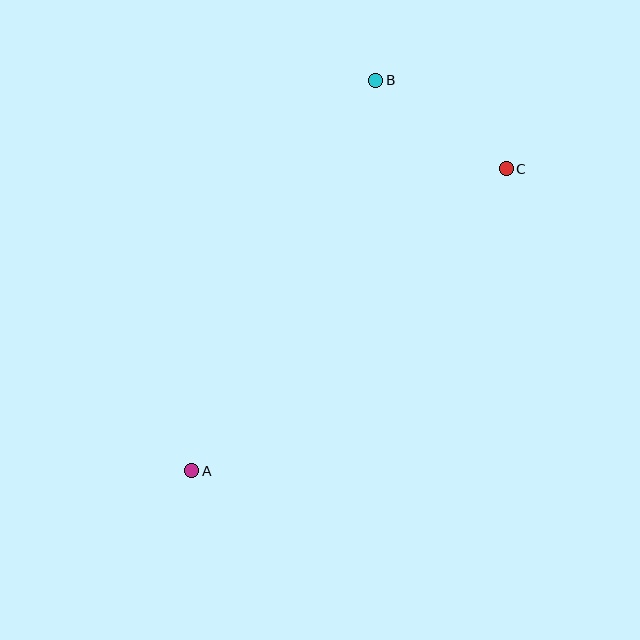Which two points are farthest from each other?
Points A and C are farthest from each other.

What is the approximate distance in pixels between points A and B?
The distance between A and B is approximately 432 pixels.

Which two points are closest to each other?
Points B and C are closest to each other.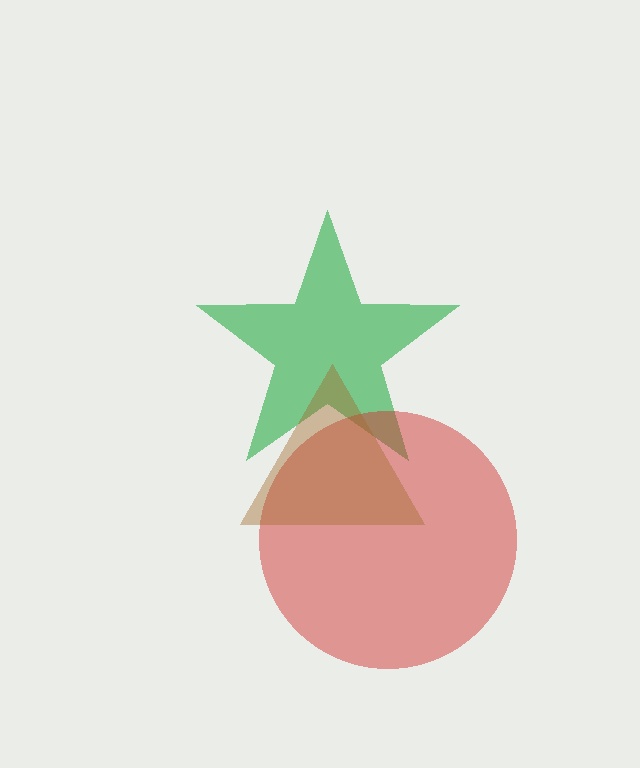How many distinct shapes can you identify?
There are 3 distinct shapes: a green star, a red circle, a brown triangle.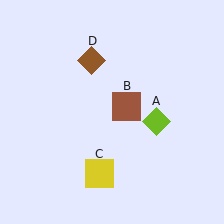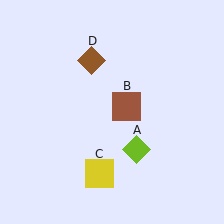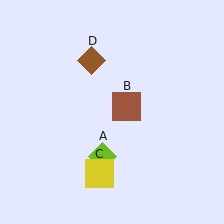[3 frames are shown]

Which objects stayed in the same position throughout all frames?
Brown square (object B) and yellow square (object C) and brown diamond (object D) remained stationary.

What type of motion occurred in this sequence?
The lime diamond (object A) rotated clockwise around the center of the scene.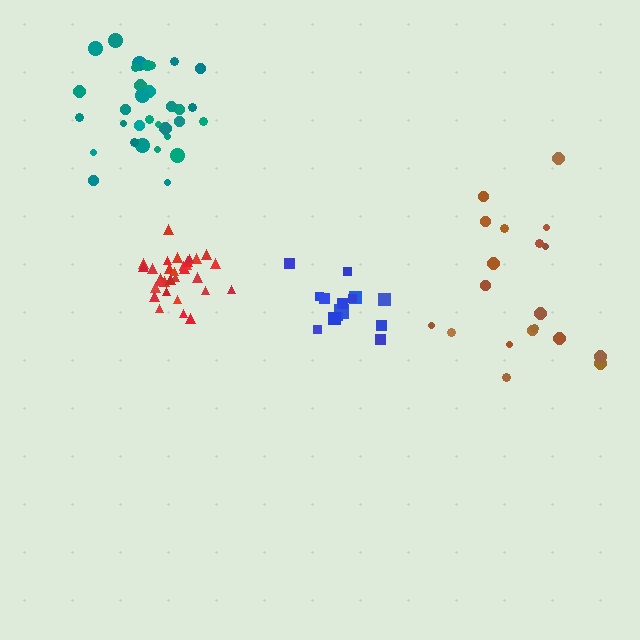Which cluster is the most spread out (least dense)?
Brown.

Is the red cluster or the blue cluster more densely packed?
Red.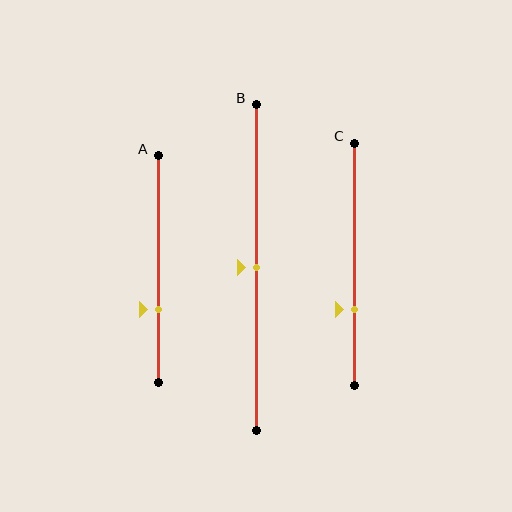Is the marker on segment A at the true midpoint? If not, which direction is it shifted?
No, the marker on segment A is shifted downward by about 18% of the segment length.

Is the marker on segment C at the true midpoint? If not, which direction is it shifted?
No, the marker on segment C is shifted downward by about 19% of the segment length.